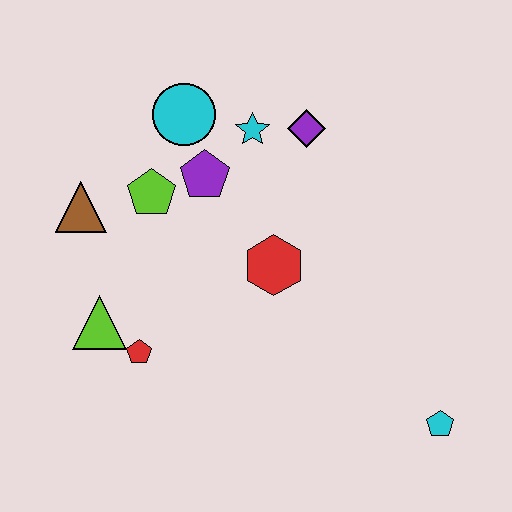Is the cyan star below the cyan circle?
Yes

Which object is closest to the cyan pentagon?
The red hexagon is closest to the cyan pentagon.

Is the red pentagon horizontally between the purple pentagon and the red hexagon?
No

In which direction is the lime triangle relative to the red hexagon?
The lime triangle is to the left of the red hexagon.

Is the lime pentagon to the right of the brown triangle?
Yes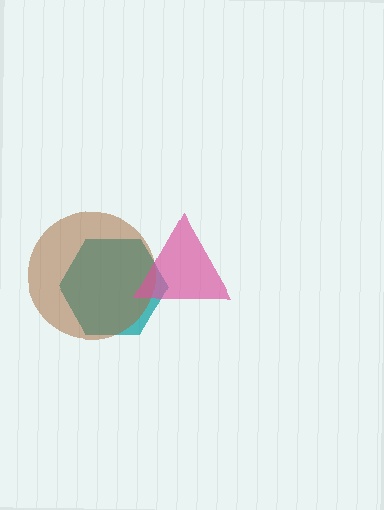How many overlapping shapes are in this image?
There are 3 overlapping shapes in the image.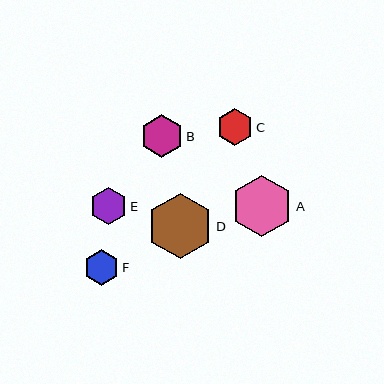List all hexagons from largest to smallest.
From largest to smallest: D, A, B, E, C, F.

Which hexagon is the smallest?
Hexagon F is the smallest with a size of approximately 35 pixels.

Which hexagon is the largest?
Hexagon D is the largest with a size of approximately 66 pixels.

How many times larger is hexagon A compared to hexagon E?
Hexagon A is approximately 1.6 times the size of hexagon E.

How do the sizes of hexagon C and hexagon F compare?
Hexagon C and hexagon F are approximately the same size.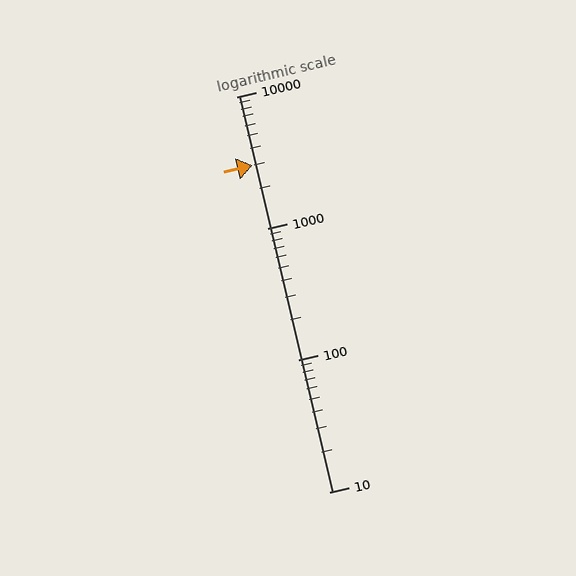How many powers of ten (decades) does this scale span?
The scale spans 3 decades, from 10 to 10000.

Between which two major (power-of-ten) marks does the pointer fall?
The pointer is between 1000 and 10000.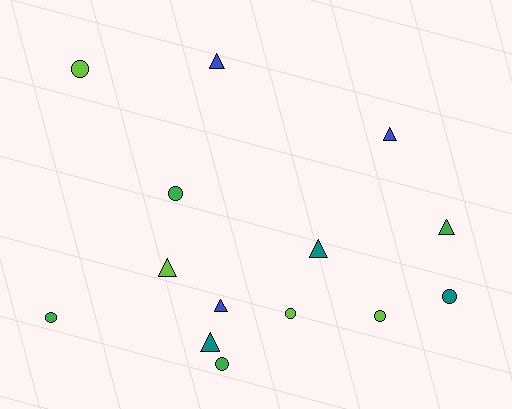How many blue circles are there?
There are no blue circles.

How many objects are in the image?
There are 14 objects.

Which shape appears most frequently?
Circle, with 7 objects.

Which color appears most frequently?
Lime, with 4 objects.